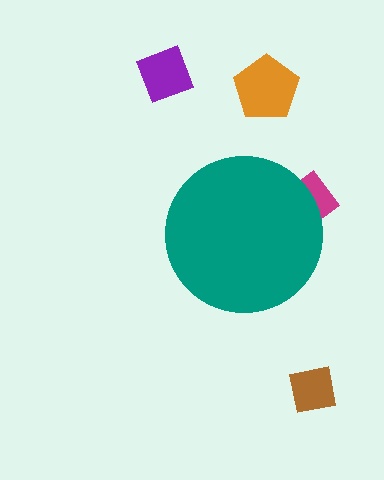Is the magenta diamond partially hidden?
Yes, the magenta diamond is partially hidden behind the teal circle.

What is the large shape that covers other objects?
A teal circle.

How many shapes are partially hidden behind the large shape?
1 shape is partially hidden.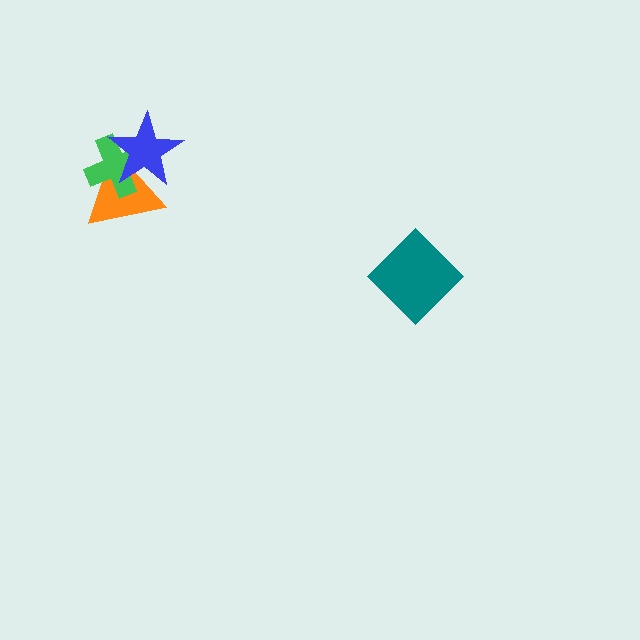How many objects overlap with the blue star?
2 objects overlap with the blue star.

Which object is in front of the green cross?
The blue star is in front of the green cross.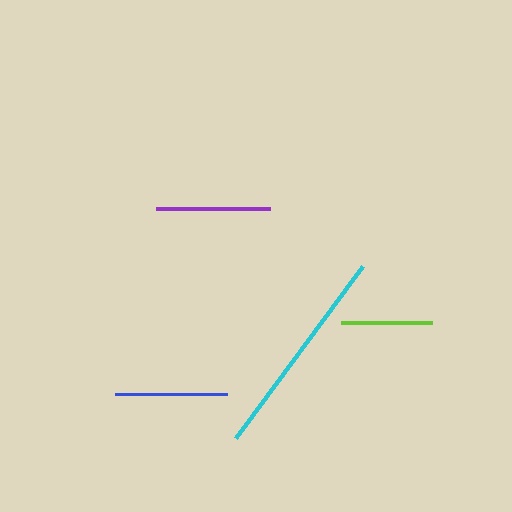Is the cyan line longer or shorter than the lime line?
The cyan line is longer than the lime line.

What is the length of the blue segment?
The blue segment is approximately 112 pixels long.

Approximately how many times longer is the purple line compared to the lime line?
The purple line is approximately 1.3 times the length of the lime line.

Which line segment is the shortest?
The lime line is the shortest at approximately 91 pixels.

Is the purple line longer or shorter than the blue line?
The purple line is longer than the blue line.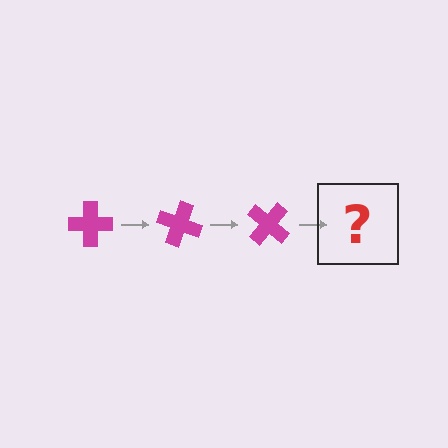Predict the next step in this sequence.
The next step is a magenta cross rotated 60 degrees.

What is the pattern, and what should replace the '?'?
The pattern is that the cross rotates 20 degrees each step. The '?' should be a magenta cross rotated 60 degrees.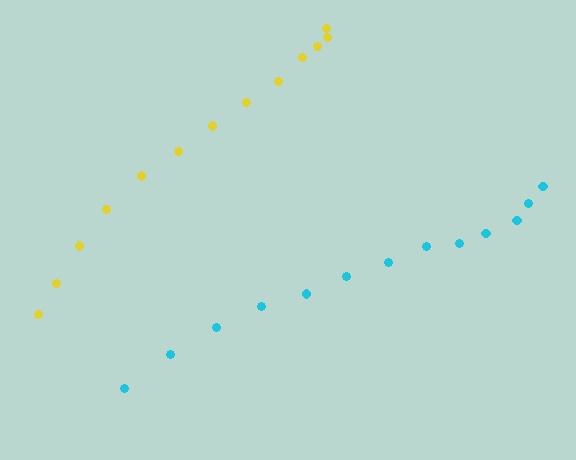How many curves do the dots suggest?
There are 2 distinct paths.